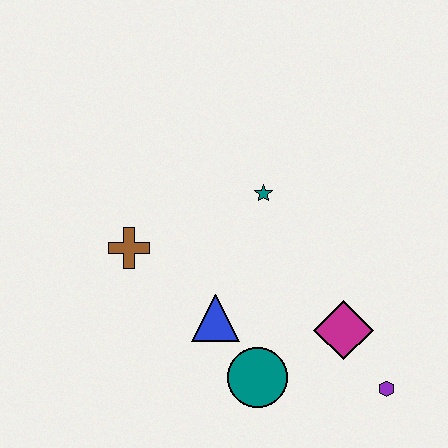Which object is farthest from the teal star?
The purple hexagon is farthest from the teal star.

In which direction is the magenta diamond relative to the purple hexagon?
The magenta diamond is above the purple hexagon.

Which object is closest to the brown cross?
The blue triangle is closest to the brown cross.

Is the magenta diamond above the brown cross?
No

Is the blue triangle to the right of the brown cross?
Yes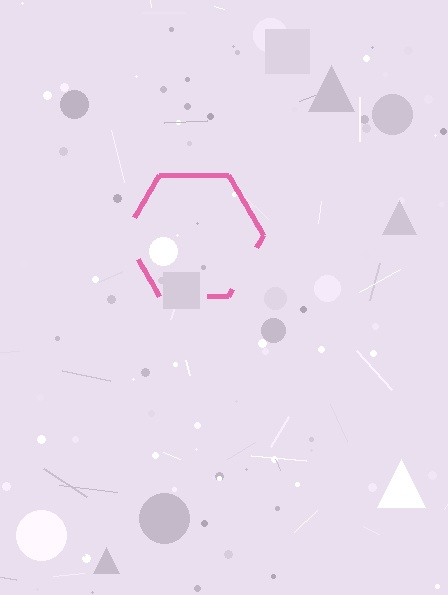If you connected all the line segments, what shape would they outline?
They would outline a hexagon.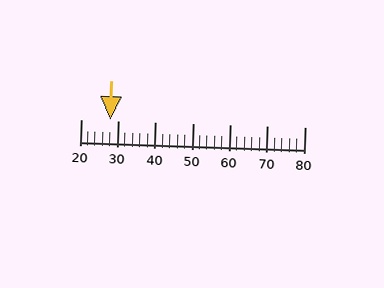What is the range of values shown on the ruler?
The ruler shows values from 20 to 80.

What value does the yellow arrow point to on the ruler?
The yellow arrow points to approximately 28.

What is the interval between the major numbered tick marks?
The major tick marks are spaced 10 units apart.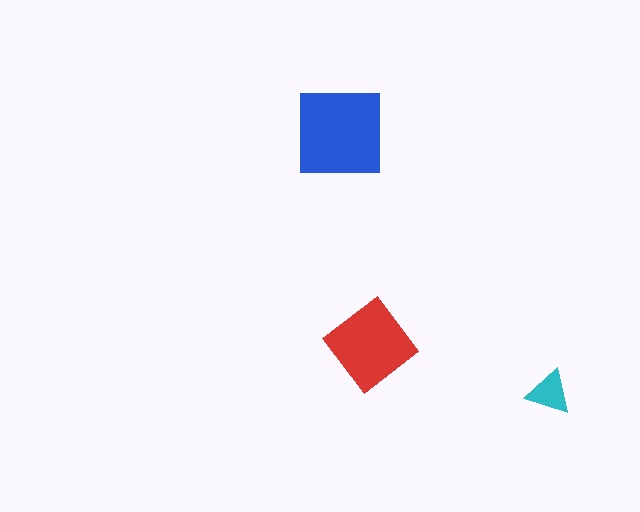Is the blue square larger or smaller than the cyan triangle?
Larger.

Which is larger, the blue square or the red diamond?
The blue square.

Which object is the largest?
The blue square.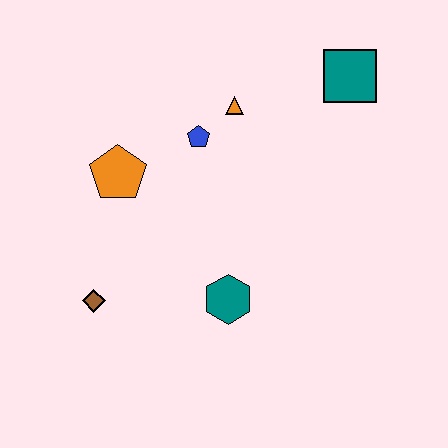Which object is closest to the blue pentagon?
The orange triangle is closest to the blue pentagon.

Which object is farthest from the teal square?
The brown diamond is farthest from the teal square.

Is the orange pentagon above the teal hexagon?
Yes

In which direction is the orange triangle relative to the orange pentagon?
The orange triangle is to the right of the orange pentagon.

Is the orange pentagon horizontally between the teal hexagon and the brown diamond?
Yes